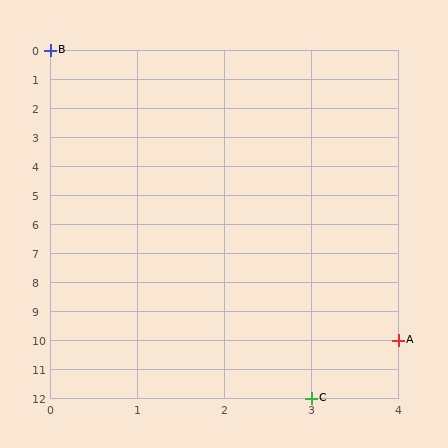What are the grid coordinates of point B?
Point B is at grid coordinates (0, 0).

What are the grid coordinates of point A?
Point A is at grid coordinates (4, 10).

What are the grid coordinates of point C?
Point C is at grid coordinates (3, 12).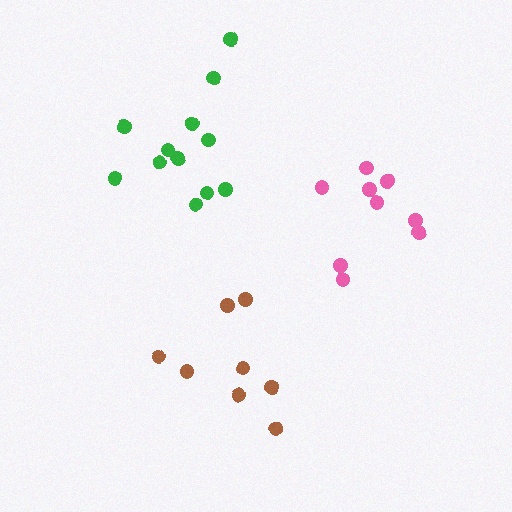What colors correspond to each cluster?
The clusters are colored: brown, pink, green.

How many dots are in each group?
Group 1: 8 dots, Group 2: 9 dots, Group 3: 12 dots (29 total).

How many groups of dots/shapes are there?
There are 3 groups.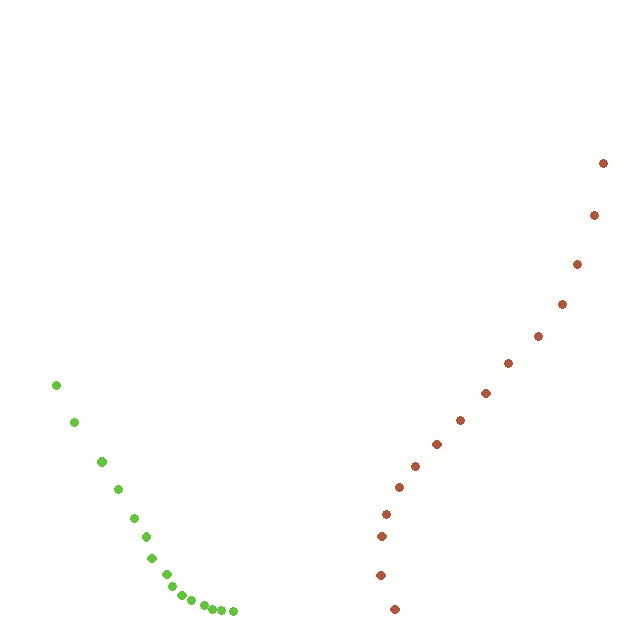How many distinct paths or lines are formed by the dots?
There are 2 distinct paths.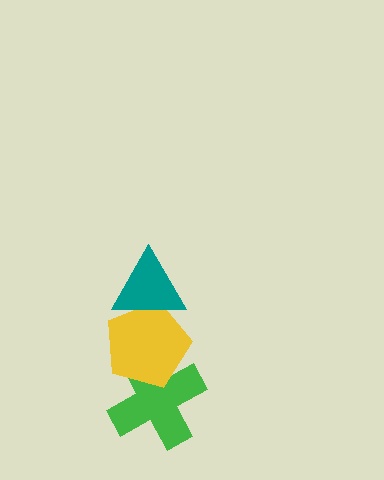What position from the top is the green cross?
The green cross is 3rd from the top.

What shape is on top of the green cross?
The yellow pentagon is on top of the green cross.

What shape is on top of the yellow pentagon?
The teal triangle is on top of the yellow pentagon.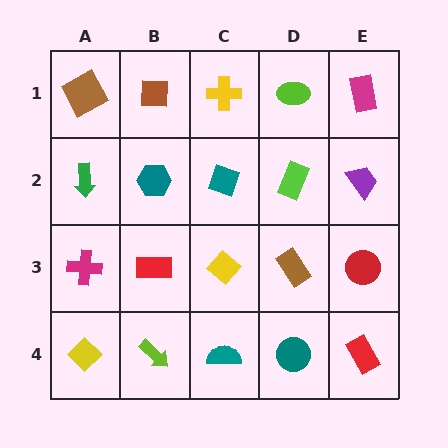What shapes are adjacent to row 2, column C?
A yellow cross (row 1, column C), a yellow diamond (row 3, column C), a teal hexagon (row 2, column B), a lime rectangle (row 2, column D).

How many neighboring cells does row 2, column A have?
3.